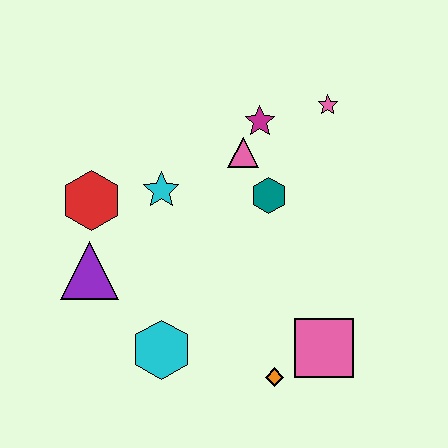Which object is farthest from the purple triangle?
The pink star is farthest from the purple triangle.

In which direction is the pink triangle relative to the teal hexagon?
The pink triangle is above the teal hexagon.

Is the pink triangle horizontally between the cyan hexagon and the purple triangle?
No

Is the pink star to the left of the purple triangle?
No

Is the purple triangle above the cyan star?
No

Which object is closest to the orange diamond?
The pink square is closest to the orange diamond.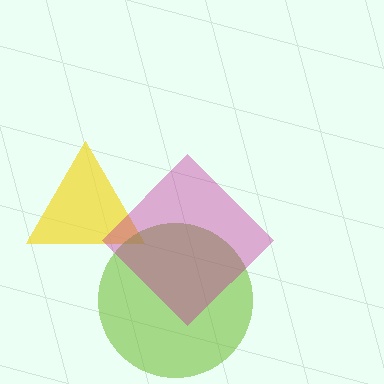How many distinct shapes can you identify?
There are 3 distinct shapes: a yellow triangle, a lime circle, a magenta diamond.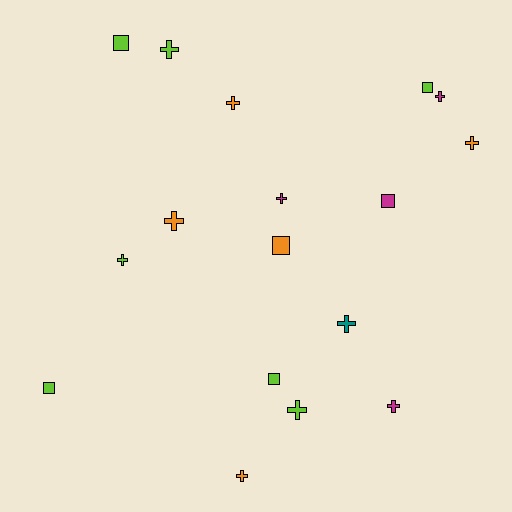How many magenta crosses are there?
There are 3 magenta crosses.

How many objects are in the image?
There are 17 objects.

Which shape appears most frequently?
Cross, with 11 objects.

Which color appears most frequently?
Lime, with 7 objects.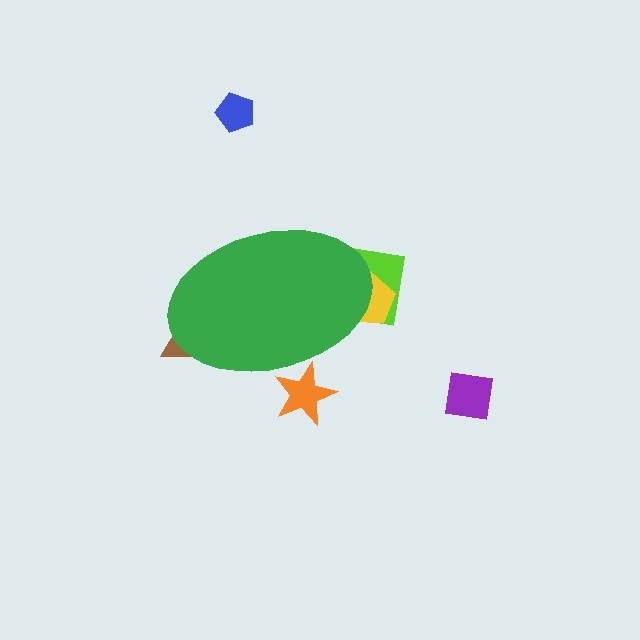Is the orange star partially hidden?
Yes, the orange star is partially hidden behind the green ellipse.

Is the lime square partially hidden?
Yes, the lime square is partially hidden behind the green ellipse.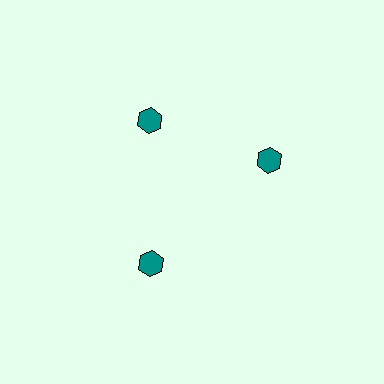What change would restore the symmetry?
The symmetry would be restored by rotating it back into even spacing with its neighbors so that all 3 hexagons sit at equal angles and equal distance from the center.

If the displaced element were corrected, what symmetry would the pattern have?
It would have 3-fold rotational symmetry — the pattern would map onto itself every 120 degrees.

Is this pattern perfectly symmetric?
No. The 3 teal hexagons are arranged in a ring, but one element near the 3 o'clock position is rotated out of alignment along the ring, breaking the 3-fold rotational symmetry.